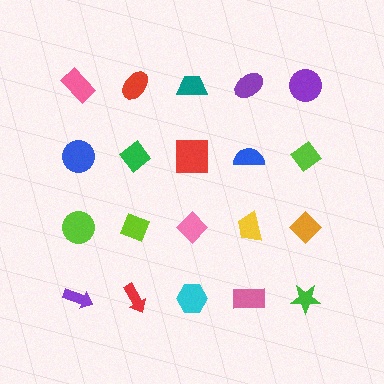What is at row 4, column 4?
A pink rectangle.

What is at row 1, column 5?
A purple circle.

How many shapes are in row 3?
5 shapes.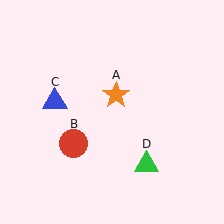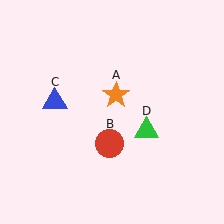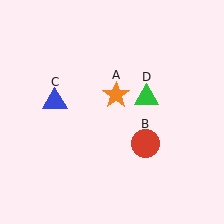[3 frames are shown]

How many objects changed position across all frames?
2 objects changed position: red circle (object B), green triangle (object D).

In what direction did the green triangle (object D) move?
The green triangle (object D) moved up.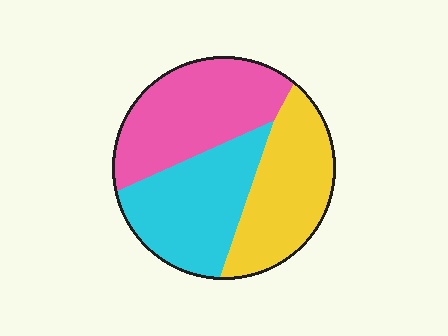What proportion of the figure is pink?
Pink covers about 35% of the figure.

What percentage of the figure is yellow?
Yellow takes up between a quarter and a half of the figure.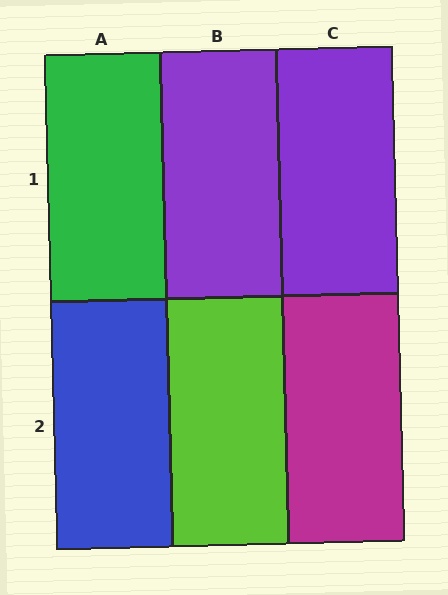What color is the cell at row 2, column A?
Blue.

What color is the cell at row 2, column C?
Magenta.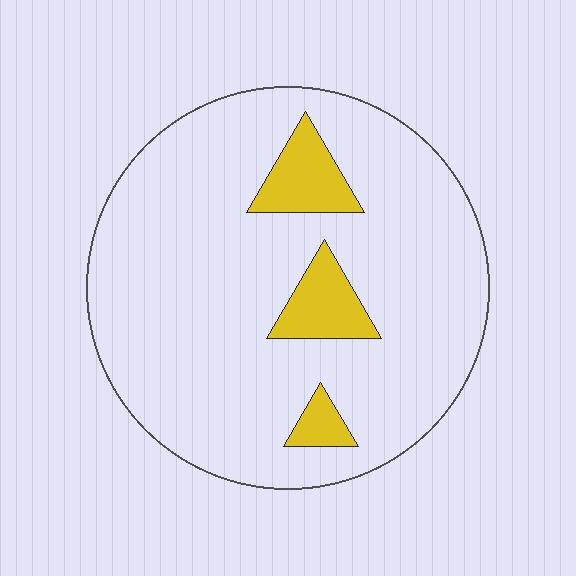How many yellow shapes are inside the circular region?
3.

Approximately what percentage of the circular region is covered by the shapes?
Approximately 10%.